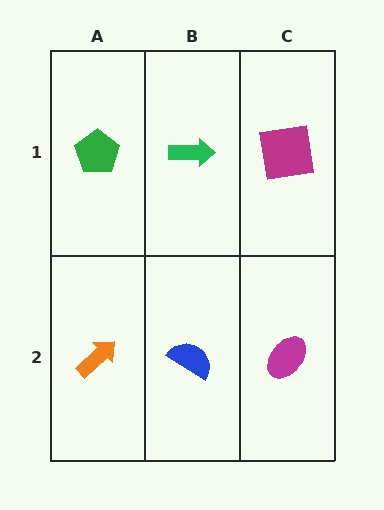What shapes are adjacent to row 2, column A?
A green pentagon (row 1, column A), a blue semicircle (row 2, column B).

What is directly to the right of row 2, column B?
A magenta ellipse.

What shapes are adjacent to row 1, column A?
An orange arrow (row 2, column A), a green arrow (row 1, column B).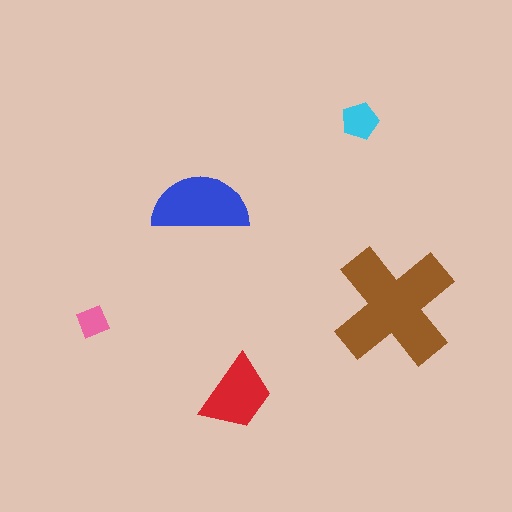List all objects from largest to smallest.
The brown cross, the blue semicircle, the red trapezoid, the cyan pentagon, the pink diamond.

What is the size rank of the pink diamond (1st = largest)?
5th.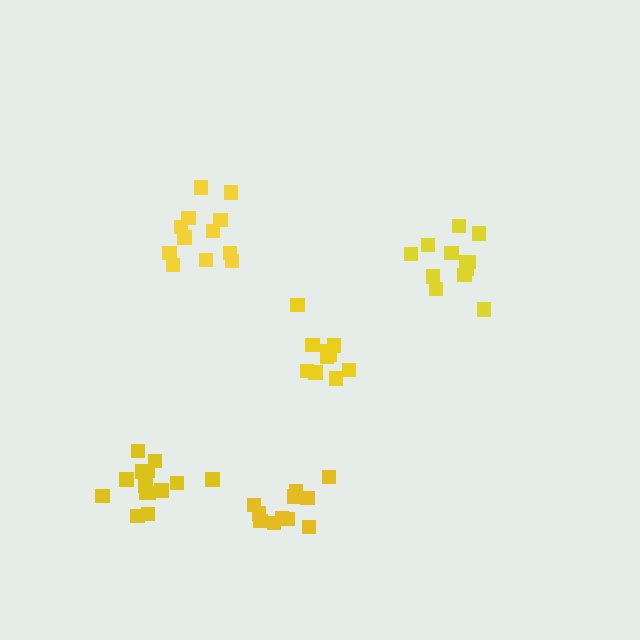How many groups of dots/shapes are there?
There are 5 groups.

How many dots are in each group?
Group 1: 11 dots, Group 2: 12 dots, Group 3: 12 dots, Group 4: 10 dots, Group 5: 15 dots (60 total).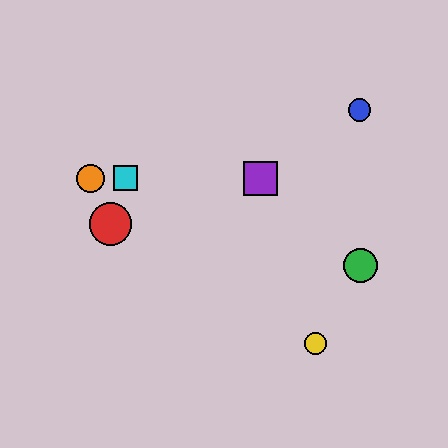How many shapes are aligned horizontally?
3 shapes (the purple square, the orange circle, the cyan square) are aligned horizontally.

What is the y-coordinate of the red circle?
The red circle is at y≈224.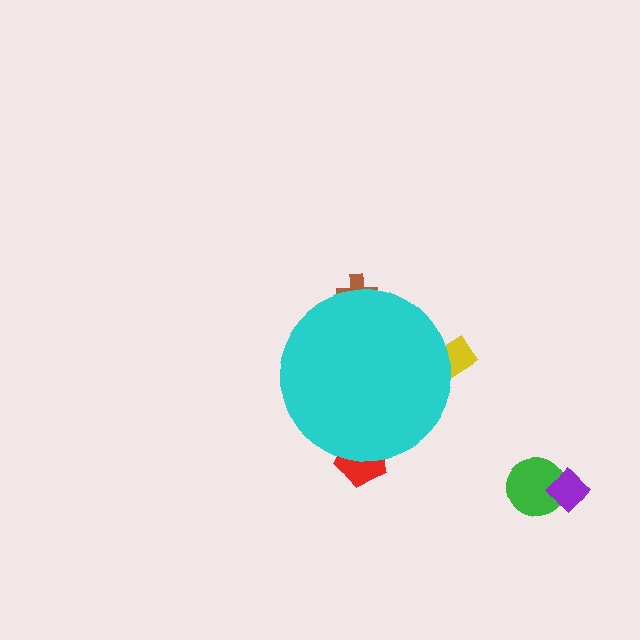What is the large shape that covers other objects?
A cyan circle.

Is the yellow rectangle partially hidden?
Yes, the yellow rectangle is partially hidden behind the cyan circle.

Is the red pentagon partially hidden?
Yes, the red pentagon is partially hidden behind the cyan circle.